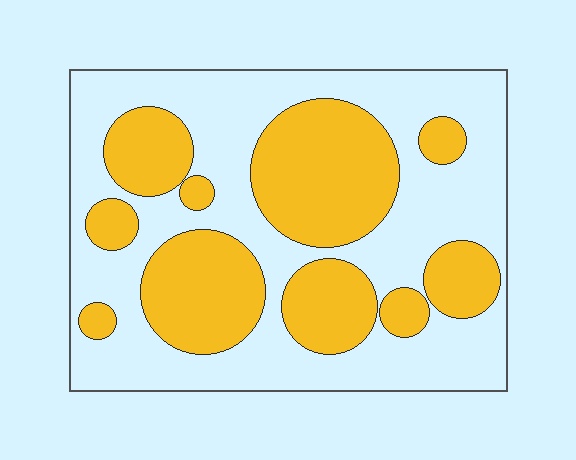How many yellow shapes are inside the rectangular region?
10.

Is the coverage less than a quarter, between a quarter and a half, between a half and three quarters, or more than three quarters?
Between a quarter and a half.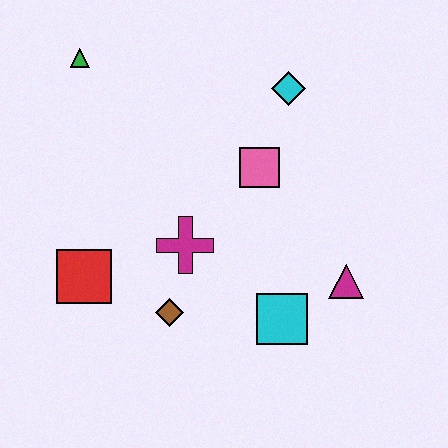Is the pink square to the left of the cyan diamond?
Yes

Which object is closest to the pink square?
The cyan diamond is closest to the pink square.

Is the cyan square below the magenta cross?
Yes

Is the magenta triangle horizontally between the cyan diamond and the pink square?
No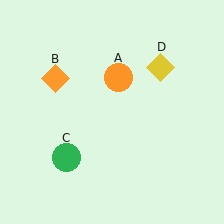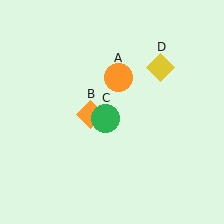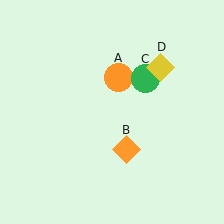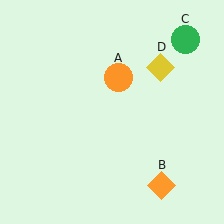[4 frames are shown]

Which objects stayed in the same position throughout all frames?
Orange circle (object A) and yellow diamond (object D) remained stationary.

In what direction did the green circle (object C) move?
The green circle (object C) moved up and to the right.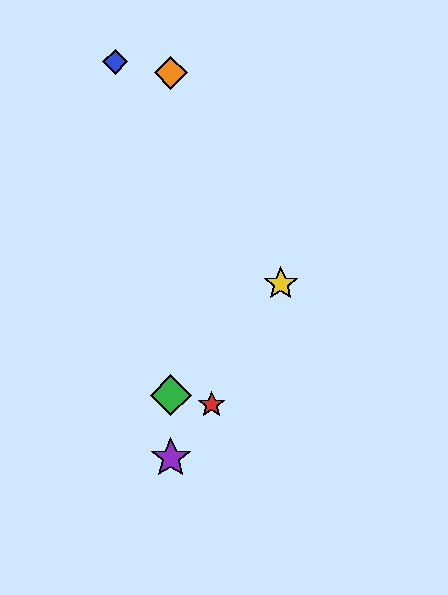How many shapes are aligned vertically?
3 shapes (the green diamond, the purple star, the orange diamond) are aligned vertically.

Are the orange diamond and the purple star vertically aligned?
Yes, both are at x≈171.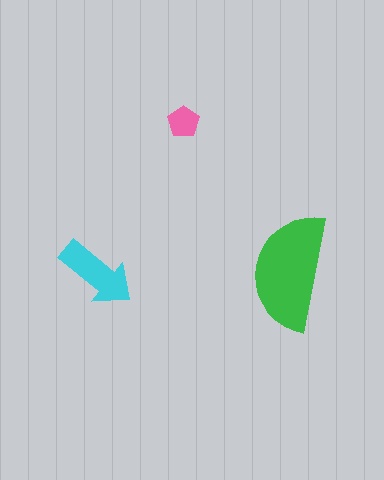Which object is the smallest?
The pink pentagon.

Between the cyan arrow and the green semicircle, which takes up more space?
The green semicircle.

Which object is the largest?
The green semicircle.